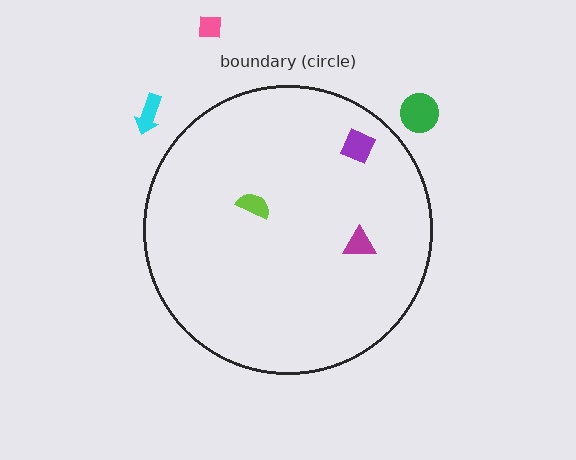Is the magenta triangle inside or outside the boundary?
Inside.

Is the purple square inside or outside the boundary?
Inside.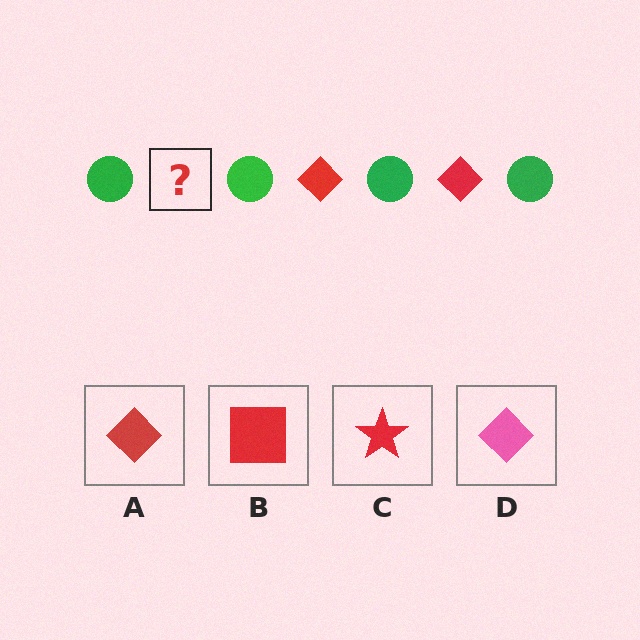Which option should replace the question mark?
Option A.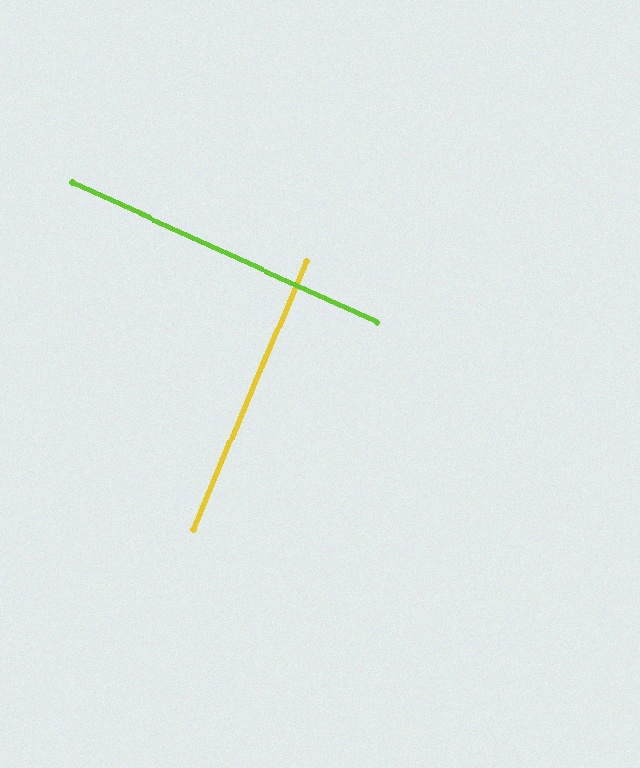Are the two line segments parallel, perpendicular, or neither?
Perpendicular — they meet at approximately 88°.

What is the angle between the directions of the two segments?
Approximately 88 degrees.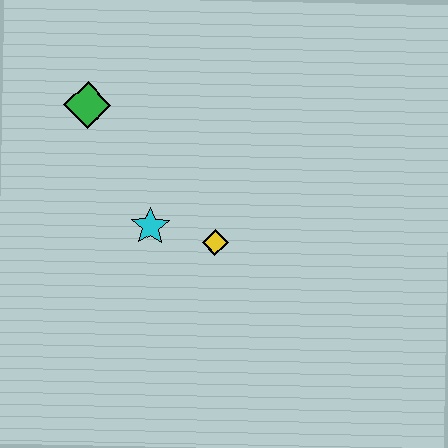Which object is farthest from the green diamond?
The yellow diamond is farthest from the green diamond.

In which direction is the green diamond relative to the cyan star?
The green diamond is above the cyan star.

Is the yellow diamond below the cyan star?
Yes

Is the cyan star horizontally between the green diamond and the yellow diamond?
Yes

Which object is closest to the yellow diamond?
The cyan star is closest to the yellow diamond.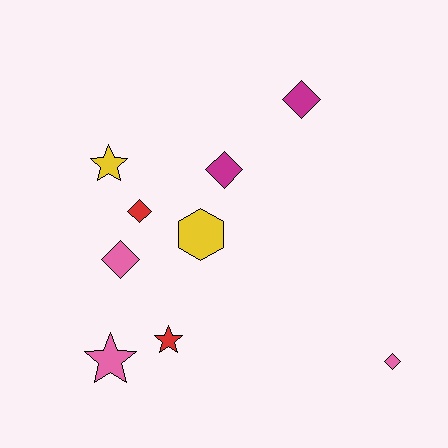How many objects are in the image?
There are 9 objects.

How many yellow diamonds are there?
There are no yellow diamonds.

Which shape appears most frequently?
Diamond, with 5 objects.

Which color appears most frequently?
Pink, with 3 objects.